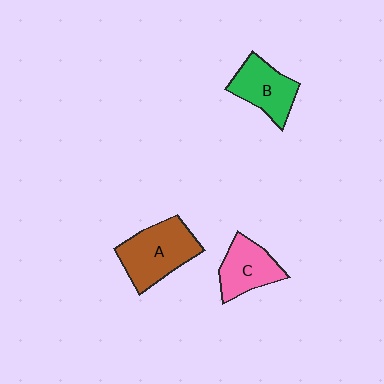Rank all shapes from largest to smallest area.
From largest to smallest: A (brown), B (green), C (pink).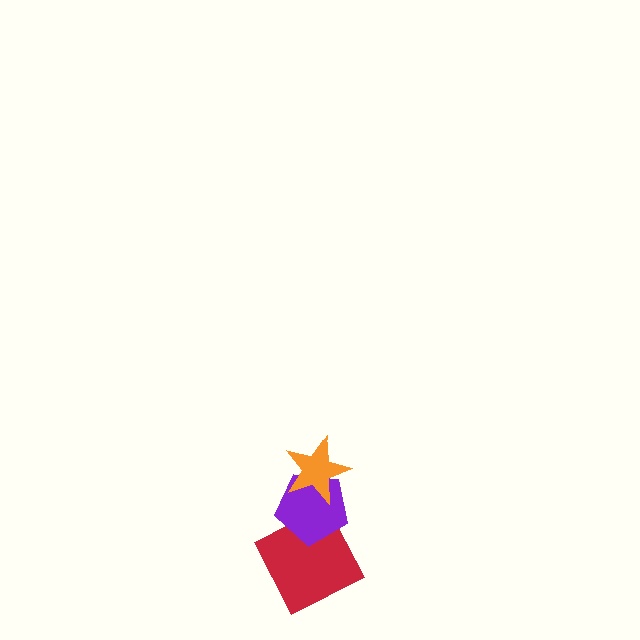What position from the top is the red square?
The red square is 3rd from the top.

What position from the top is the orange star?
The orange star is 1st from the top.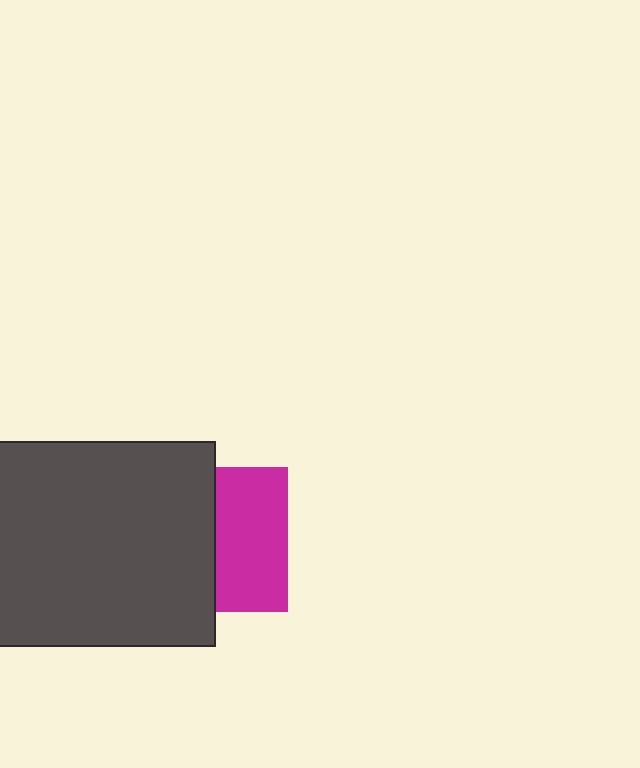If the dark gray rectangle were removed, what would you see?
You would see the complete magenta square.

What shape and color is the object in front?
The object in front is a dark gray rectangle.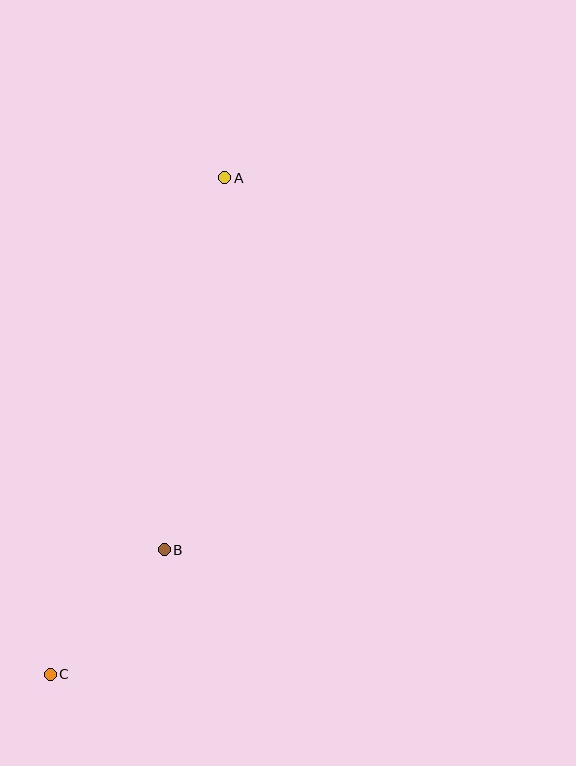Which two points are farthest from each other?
Points A and C are farthest from each other.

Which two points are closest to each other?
Points B and C are closest to each other.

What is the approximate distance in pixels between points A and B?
The distance between A and B is approximately 377 pixels.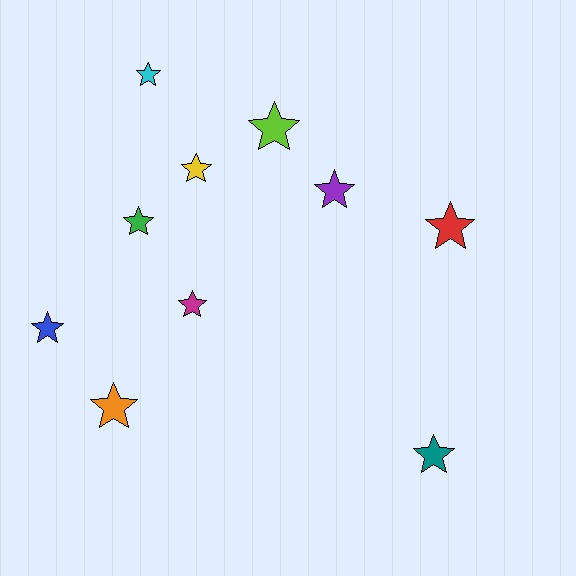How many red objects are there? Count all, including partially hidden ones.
There is 1 red object.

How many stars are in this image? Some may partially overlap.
There are 10 stars.